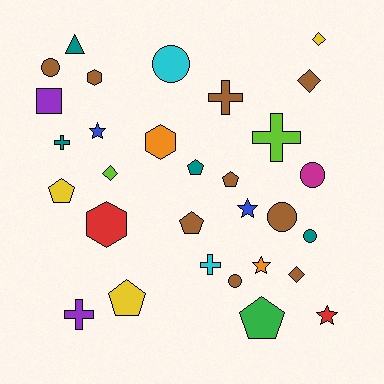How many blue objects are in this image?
There are 2 blue objects.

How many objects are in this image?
There are 30 objects.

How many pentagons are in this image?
There are 6 pentagons.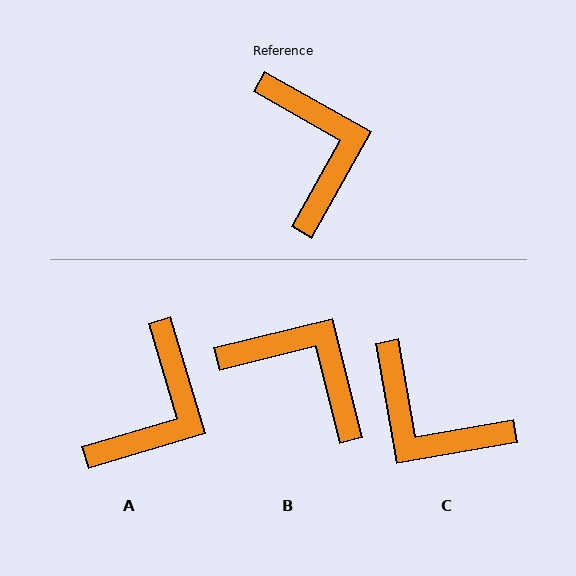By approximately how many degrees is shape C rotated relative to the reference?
Approximately 141 degrees clockwise.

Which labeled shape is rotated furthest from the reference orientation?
C, about 141 degrees away.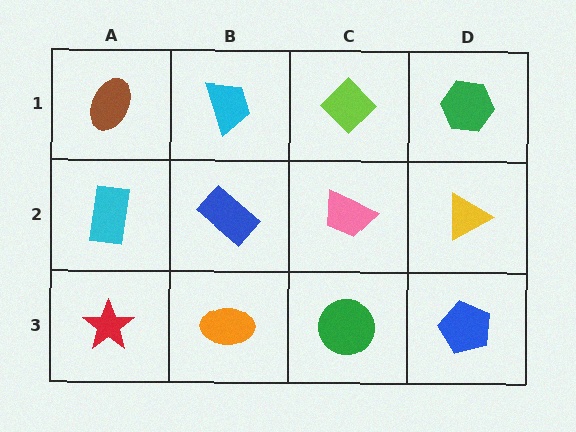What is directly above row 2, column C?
A lime diamond.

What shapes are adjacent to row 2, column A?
A brown ellipse (row 1, column A), a red star (row 3, column A), a blue rectangle (row 2, column B).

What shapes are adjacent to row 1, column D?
A yellow triangle (row 2, column D), a lime diamond (row 1, column C).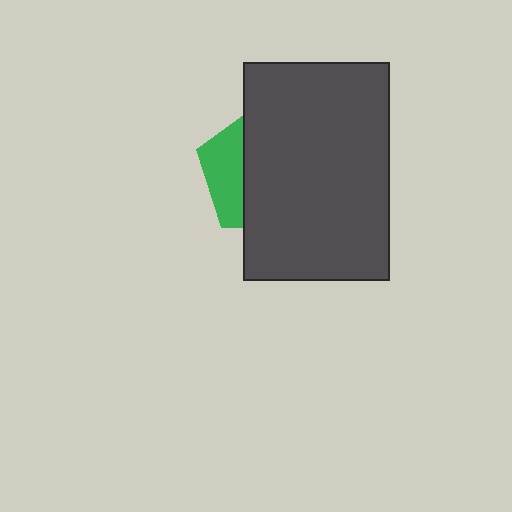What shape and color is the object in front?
The object in front is a dark gray rectangle.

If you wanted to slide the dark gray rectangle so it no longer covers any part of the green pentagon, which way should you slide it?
Slide it right — that is the most direct way to separate the two shapes.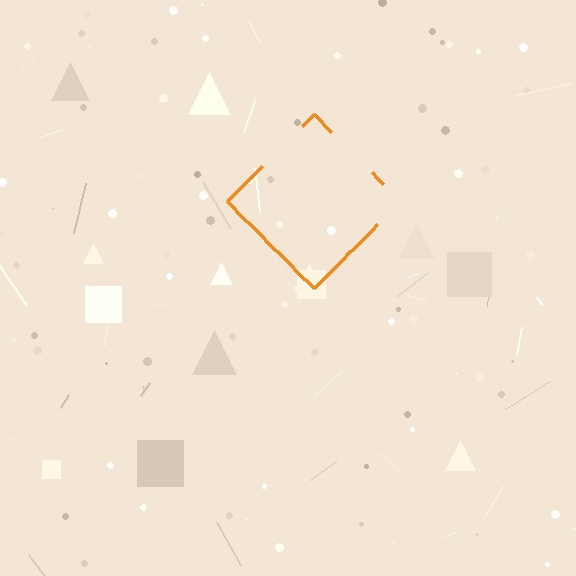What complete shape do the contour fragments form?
The contour fragments form a diamond.